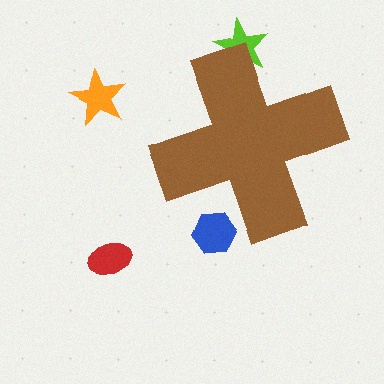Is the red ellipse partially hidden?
No, the red ellipse is fully visible.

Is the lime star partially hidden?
Yes, the lime star is partially hidden behind the brown cross.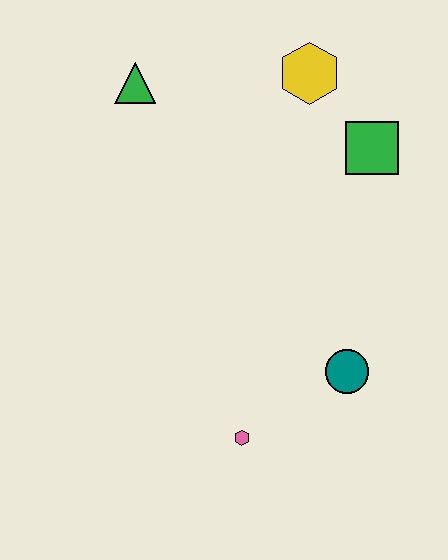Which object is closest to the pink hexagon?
The teal circle is closest to the pink hexagon.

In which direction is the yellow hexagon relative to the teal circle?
The yellow hexagon is above the teal circle.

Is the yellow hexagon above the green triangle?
Yes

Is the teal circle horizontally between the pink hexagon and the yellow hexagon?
No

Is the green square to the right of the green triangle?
Yes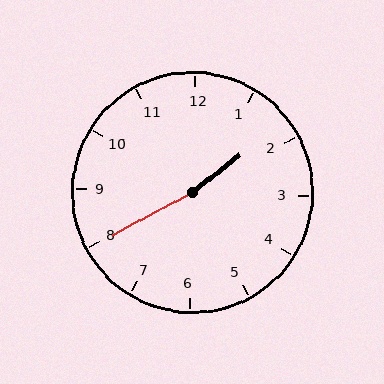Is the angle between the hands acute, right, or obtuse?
It is obtuse.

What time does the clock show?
1:40.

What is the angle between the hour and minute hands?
Approximately 170 degrees.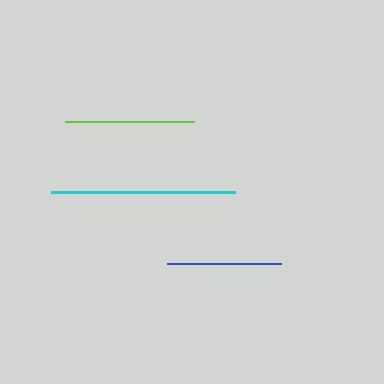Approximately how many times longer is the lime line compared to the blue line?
The lime line is approximately 1.1 times the length of the blue line.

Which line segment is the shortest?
The blue line is the shortest at approximately 114 pixels.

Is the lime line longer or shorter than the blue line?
The lime line is longer than the blue line.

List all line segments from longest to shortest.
From longest to shortest: cyan, lime, blue.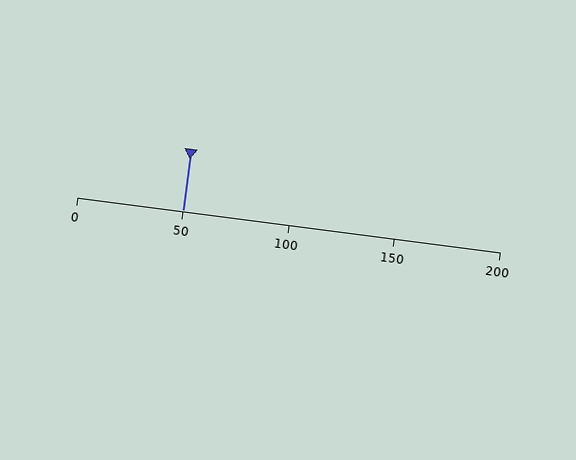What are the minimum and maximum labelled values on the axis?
The axis runs from 0 to 200.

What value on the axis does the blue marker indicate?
The marker indicates approximately 50.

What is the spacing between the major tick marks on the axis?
The major ticks are spaced 50 apart.